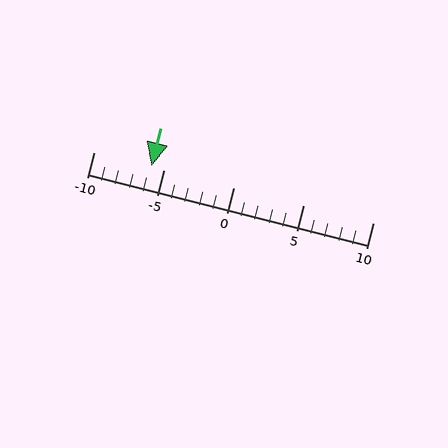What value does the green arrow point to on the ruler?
The green arrow points to approximately -6.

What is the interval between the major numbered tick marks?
The major tick marks are spaced 5 units apart.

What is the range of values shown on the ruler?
The ruler shows values from -10 to 10.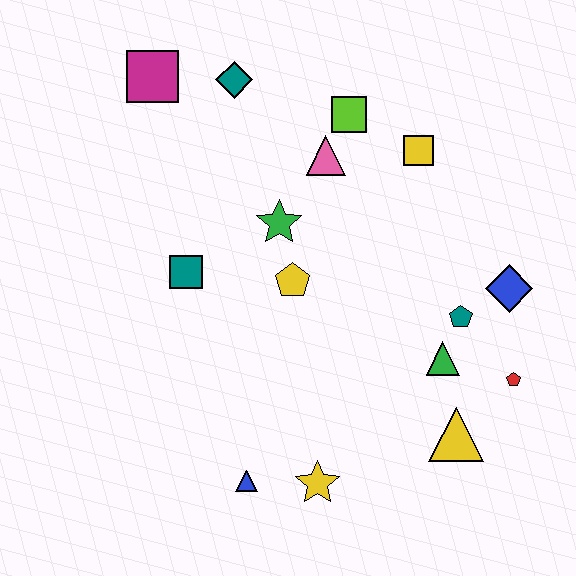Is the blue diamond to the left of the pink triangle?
No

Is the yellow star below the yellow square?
Yes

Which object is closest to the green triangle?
The teal pentagon is closest to the green triangle.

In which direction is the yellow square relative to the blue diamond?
The yellow square is above the blue diamond.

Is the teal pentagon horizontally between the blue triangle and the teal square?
No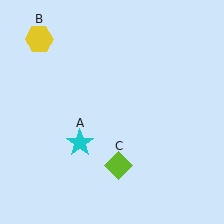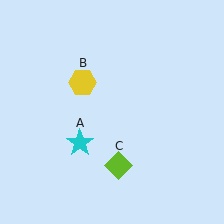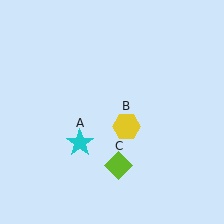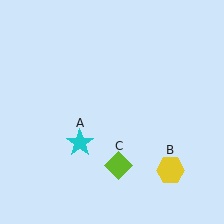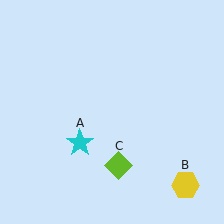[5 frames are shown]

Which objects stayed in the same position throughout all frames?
Cyan star (object A) and lime diamond (object C) remained stationary.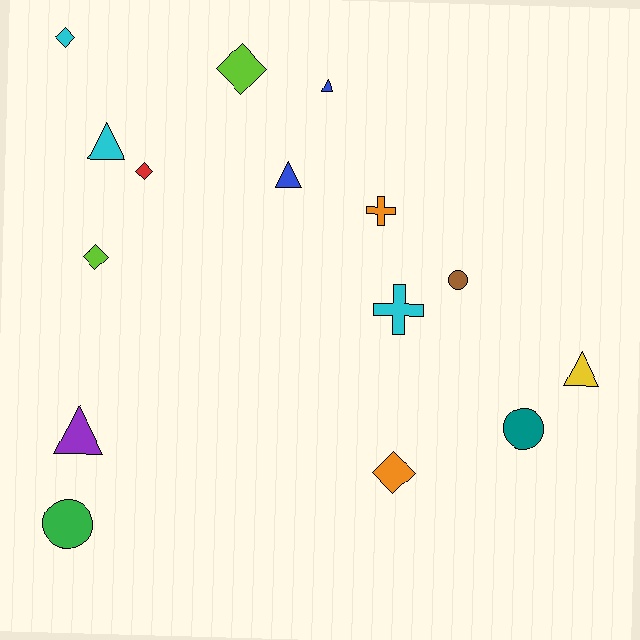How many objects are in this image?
There are 15 objects.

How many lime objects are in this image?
There are 2 lime objects.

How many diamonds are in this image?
There are 5 diamonds.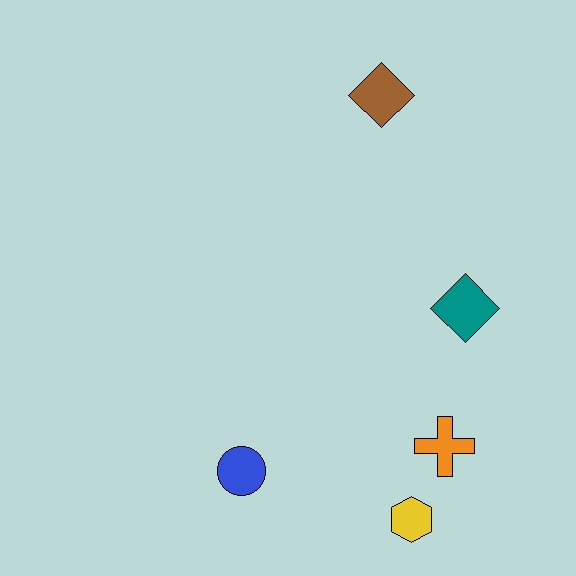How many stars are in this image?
There are no stars.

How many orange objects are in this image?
There is 1 orange object.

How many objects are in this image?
There are 5 objects.